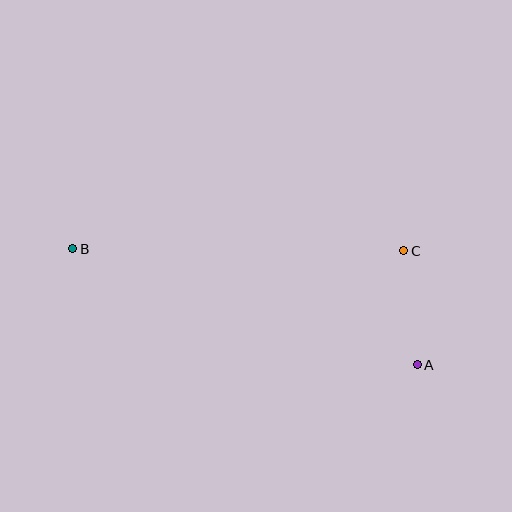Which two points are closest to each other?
Points A and C are closest to each other.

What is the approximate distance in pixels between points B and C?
The distance between B and C is approximately 331 pixels.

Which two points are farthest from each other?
Points A and B are farthest from each other.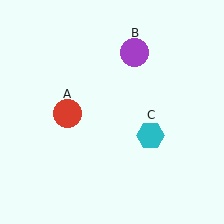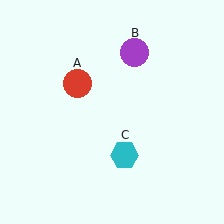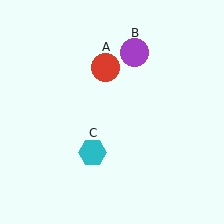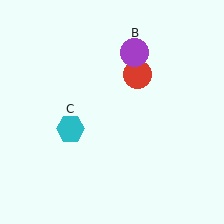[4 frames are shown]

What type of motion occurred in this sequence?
The red circle (object A), cyan hexagon (object C) rotated clockwise around the center of the scene.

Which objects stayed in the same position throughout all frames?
Purple circle (object B) remained stationary.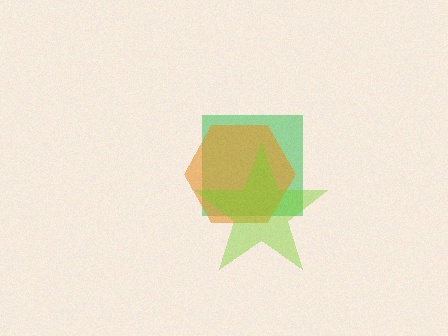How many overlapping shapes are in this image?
There are 3 overlapping shapes in the image.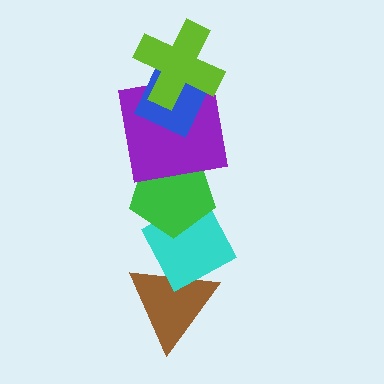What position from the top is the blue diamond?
The blue diamond is 2nd from the top.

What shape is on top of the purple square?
The blue diamond is on top of the purple square.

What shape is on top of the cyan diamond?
The green pentagon is on top of the cyan diamond.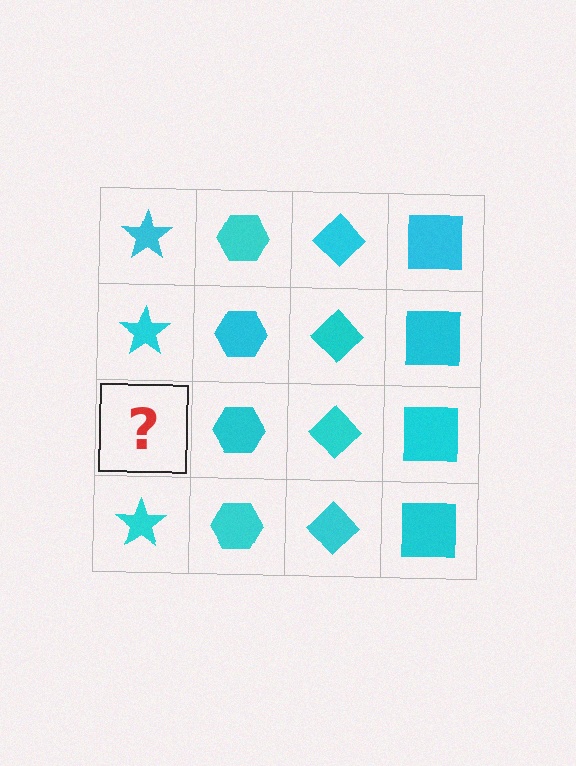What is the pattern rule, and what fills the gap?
The rule is that each column has a consistent shape. The gap should be filled with a cyan star.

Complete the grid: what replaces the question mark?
The question mark should be replaced with a cyan star.